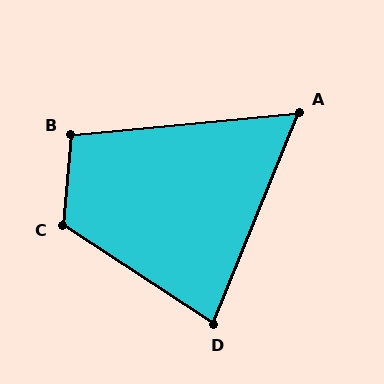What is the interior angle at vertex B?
Approximately 101 degrees (obtuse).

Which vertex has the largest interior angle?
C, at approximately 118 degrees.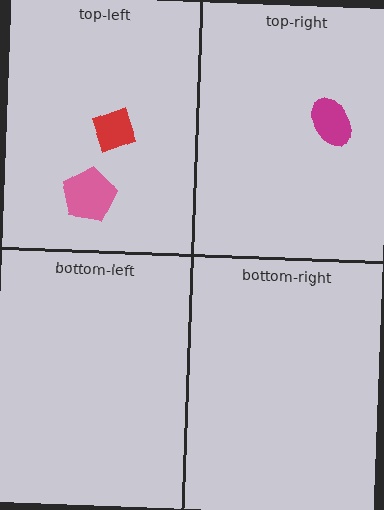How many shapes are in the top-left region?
2.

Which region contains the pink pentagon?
The top-left region.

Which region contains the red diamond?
The top-left region.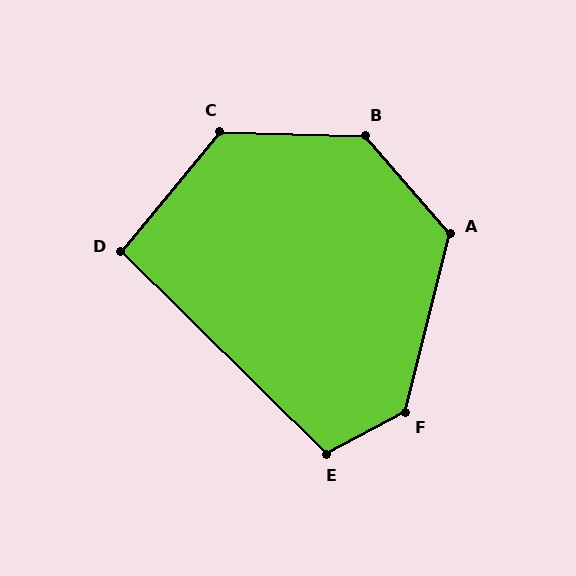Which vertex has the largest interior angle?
B, at approximately 132 degrees.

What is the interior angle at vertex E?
Approximately 107 degrees (obtuse).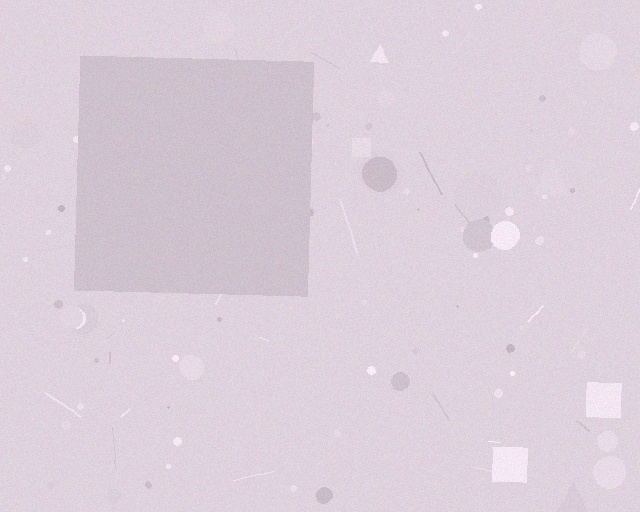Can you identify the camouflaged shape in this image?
The camouflaged shape is a square.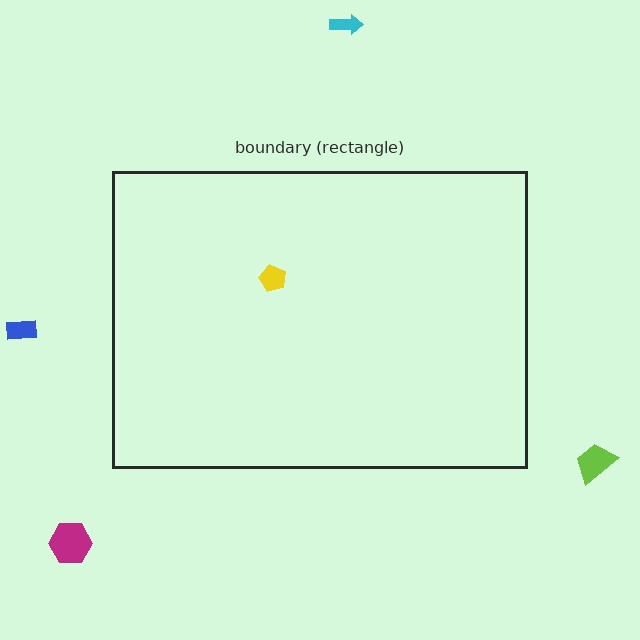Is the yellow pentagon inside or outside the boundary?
Inside.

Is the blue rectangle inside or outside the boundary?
Outside.